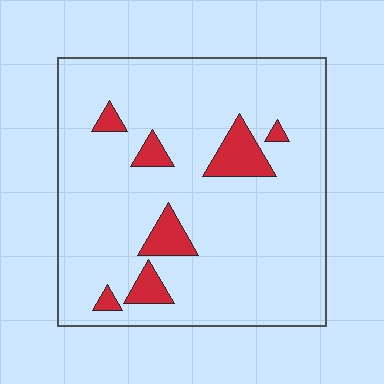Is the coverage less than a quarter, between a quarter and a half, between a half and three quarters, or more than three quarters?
Less than a quarter.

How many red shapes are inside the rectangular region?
7.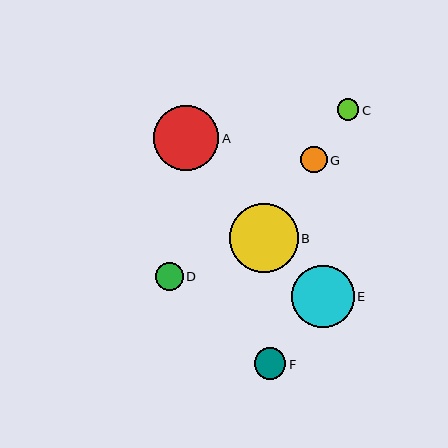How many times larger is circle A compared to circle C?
Circle A is approximately 3.0 times the size of circle C.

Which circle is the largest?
Circle B is the largest with a size of approximately 68 pixels.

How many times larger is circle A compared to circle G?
Circle A is approximately 2.5 times the size of circle G.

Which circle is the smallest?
Circle C is the smallest with a size of approximately 21 pixels.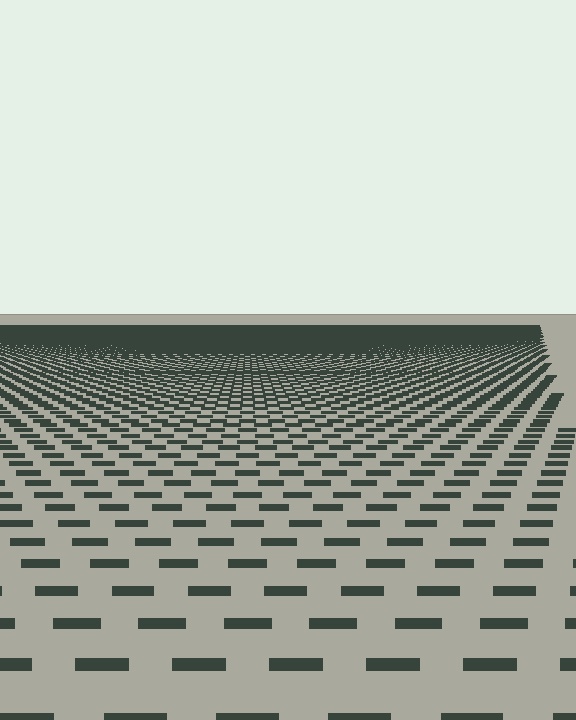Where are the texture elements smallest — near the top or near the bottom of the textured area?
Near the top.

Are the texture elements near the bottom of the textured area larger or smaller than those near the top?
Larger. Near the bottom, elements are closer to the viewer and appear at a bigger on-screen size.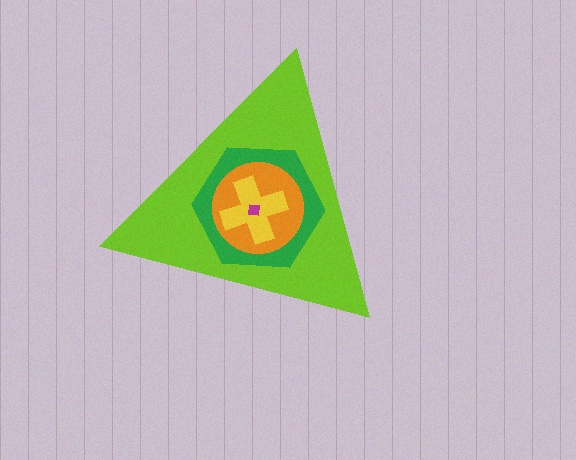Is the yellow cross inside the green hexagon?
Yes.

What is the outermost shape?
The lime triangle.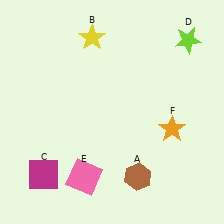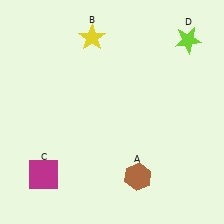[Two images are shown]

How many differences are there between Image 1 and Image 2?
There are 2 differences between the two images.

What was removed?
The orange star (F), the pink square (E) were removed in Image 2.